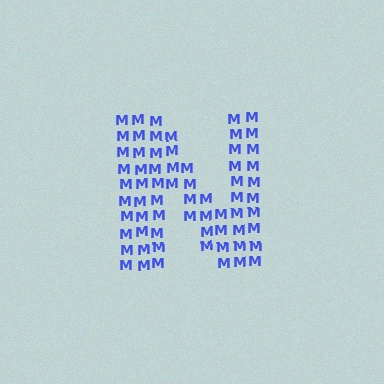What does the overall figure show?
The overall figure shows the letter N.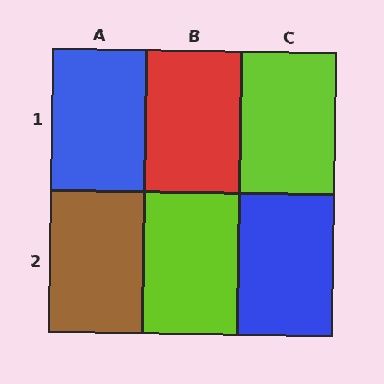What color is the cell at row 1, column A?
Blue.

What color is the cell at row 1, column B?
Red.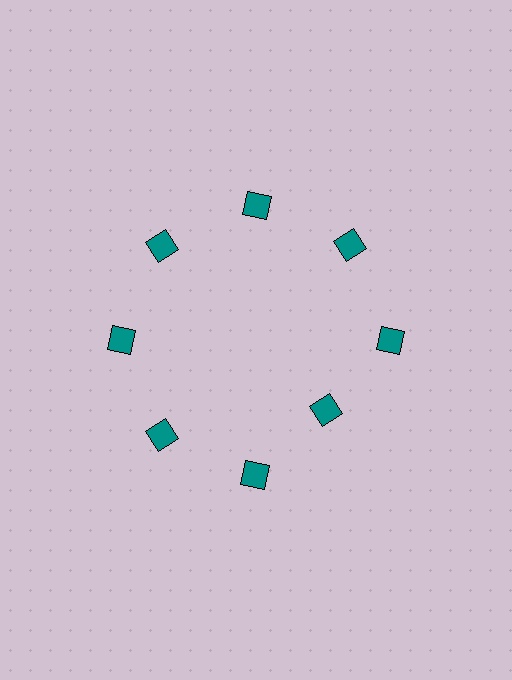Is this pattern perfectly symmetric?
No. The 8 teal diamonds are arranged in a ring, but one element near the 4 o'clock position is pulled inward toward the center, breaking the 8-fold rotational symmetry.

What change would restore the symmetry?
The symmetry would be restored by moving it outward, back onto the ring so that all 8 diamonds sit at equal angles and equal distance from the center.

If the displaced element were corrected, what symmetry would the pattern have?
It would have 8-fold rotational symmetry — the pattern would map onto itself every 45 degrees.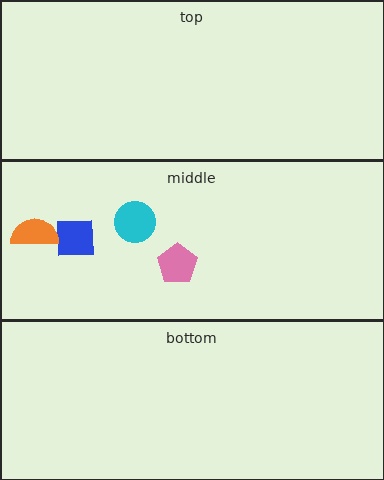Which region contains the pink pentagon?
The middle region.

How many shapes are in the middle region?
4.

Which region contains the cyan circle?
The middle region.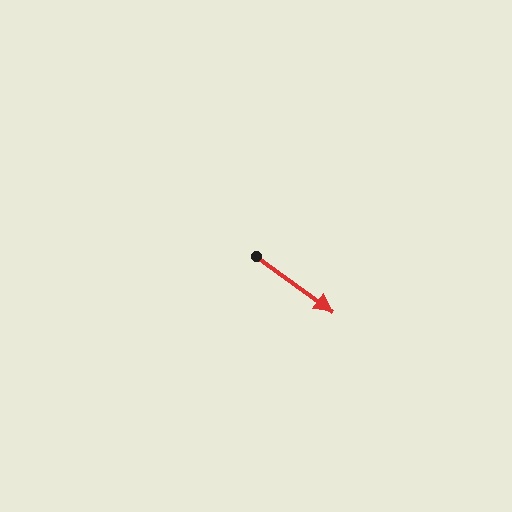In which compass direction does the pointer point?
Southeast.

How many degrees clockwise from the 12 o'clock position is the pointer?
Approximately 126 degrees.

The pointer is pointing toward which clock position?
Roughly 4 o'clock.